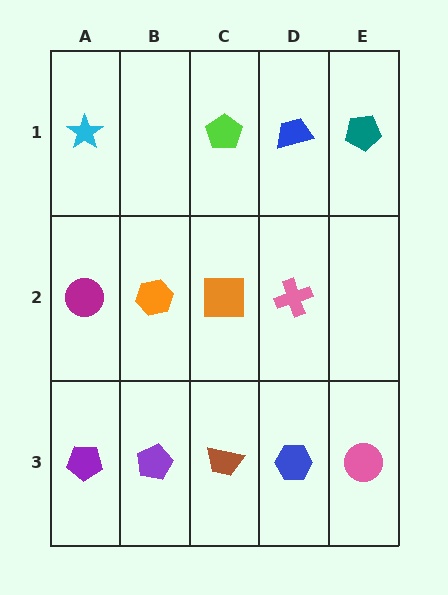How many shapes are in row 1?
4 shapes.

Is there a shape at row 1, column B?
No, that cell is empty.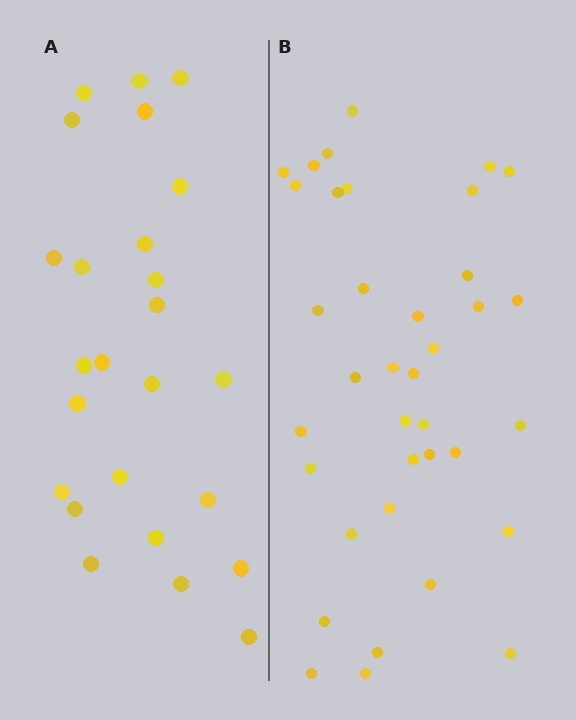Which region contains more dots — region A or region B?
Region B (the right region) has more dots.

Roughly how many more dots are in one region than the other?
Region B has roughly 12 or so more dots than region A.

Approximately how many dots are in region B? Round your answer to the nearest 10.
About 40 dots. (The exact count is 37, which rounds to 40.)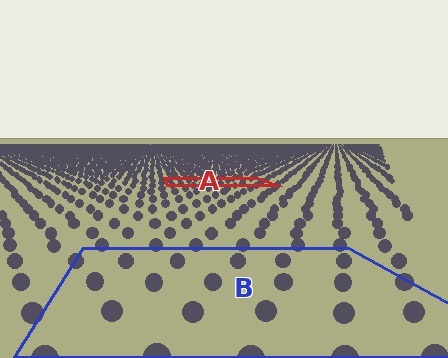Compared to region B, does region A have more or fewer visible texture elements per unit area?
Region A has more texture elements per unit area — they are packed more densely because it is farther away.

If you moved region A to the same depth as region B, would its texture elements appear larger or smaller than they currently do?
They would appear larger. At a closer depth, the same texture elements are projected at a bigger on-screen size.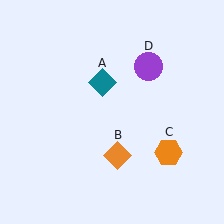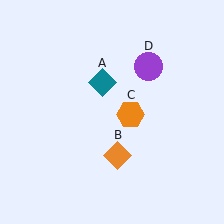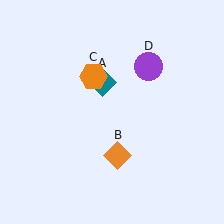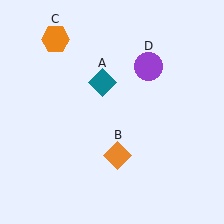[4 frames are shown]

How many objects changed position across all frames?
1 object changed position: orange hexagon (object C).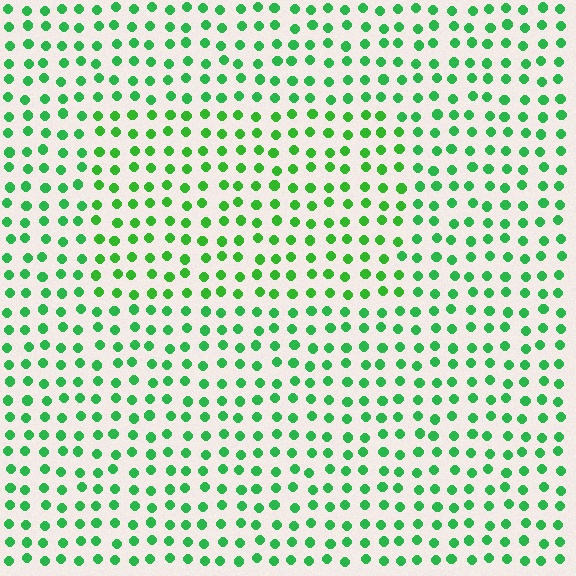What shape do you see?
I see a rectangle.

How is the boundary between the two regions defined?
The boundary is defined purely by a slight shift in hue (about 17 degrees). Spacing, size, and orientation are identical on both sides.